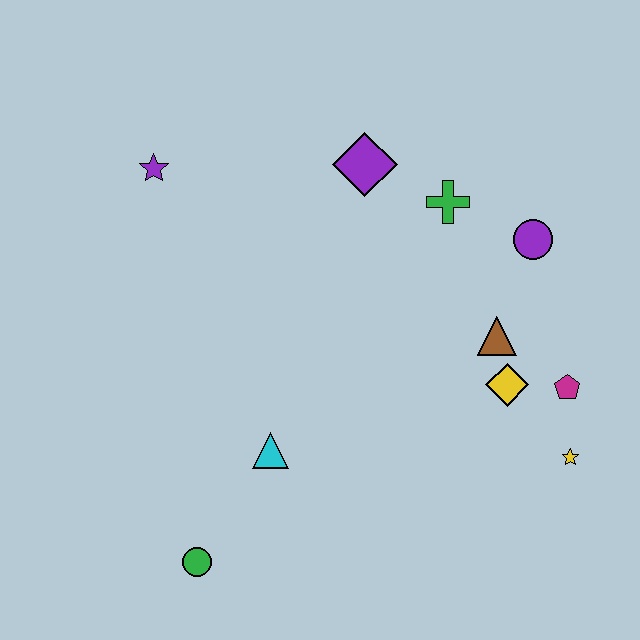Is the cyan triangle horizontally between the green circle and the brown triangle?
Yes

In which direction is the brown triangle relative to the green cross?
The brown triangle is below the green cross.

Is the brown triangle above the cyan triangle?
Yes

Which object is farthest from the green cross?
The green circle is farthest from the green cross.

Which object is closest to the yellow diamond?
The brown triangle is closest to the yellow diamond.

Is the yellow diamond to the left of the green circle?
No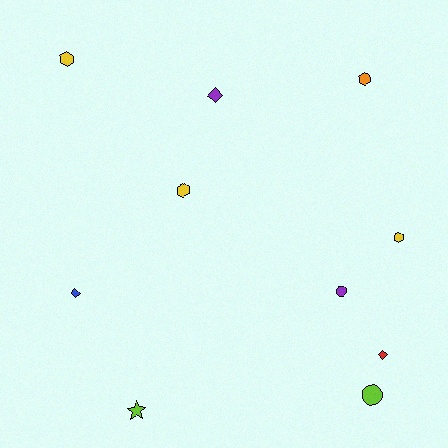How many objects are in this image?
There are 10 objects.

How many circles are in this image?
There are 2 circles.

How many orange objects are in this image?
There is 1 orange object.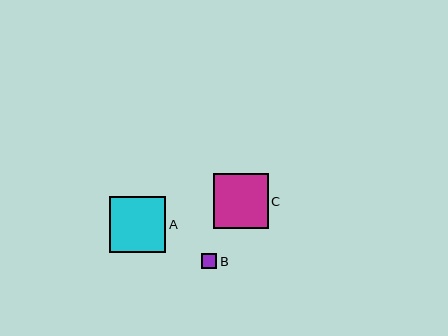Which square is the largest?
Square A is the largest with a size of approximately 56 pixels.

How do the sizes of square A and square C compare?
Square A and square C are approximately the same size.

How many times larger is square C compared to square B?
Square C is approximately 3.5 times the size of square B.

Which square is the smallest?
Square B is the smallest with a size of approximately 16 pixels.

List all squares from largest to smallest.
From largest to smallest: A, C, B.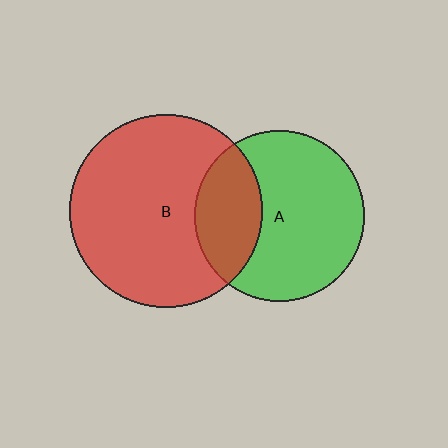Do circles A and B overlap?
Yes.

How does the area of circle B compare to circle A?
Approximately 1.3 times.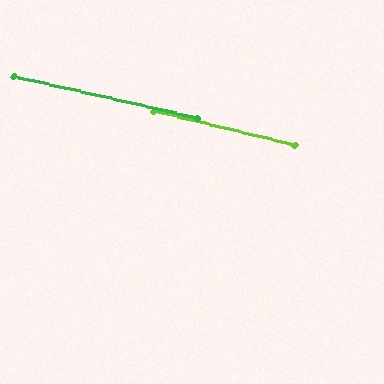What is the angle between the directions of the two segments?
Approximately 1 degree.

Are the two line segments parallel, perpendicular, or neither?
Parallel — their directions differ by only 1.0°.